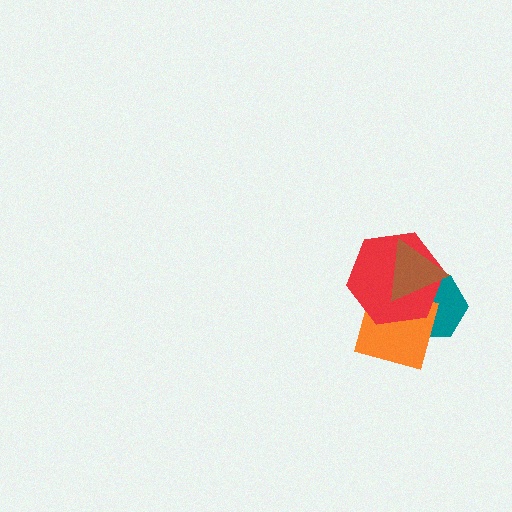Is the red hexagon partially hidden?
Yes, it is partially covered by another shape.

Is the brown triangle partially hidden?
No, no other shape covers it.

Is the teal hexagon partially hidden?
Yes, it is partially covered by another shape.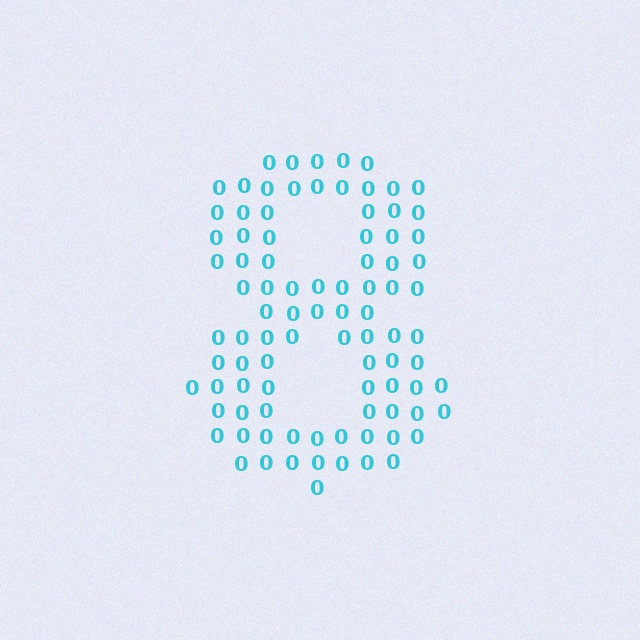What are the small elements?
The small elements are digit 0's.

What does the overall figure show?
The overall figure shows the digit 8.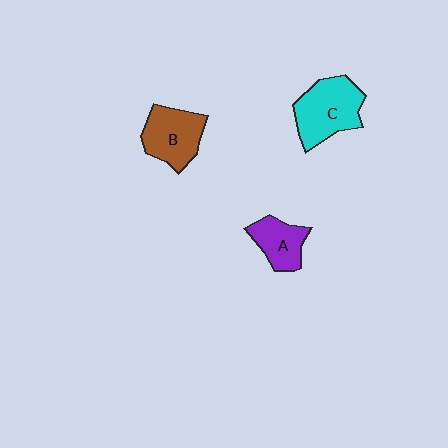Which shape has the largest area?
Shape C (cyan).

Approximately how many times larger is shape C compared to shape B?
Approximately 1.2 times.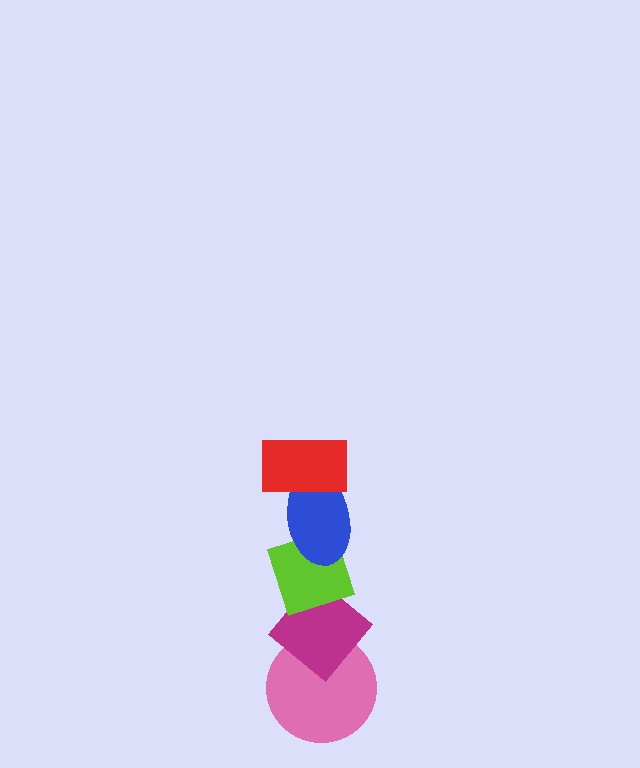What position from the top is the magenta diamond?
The magenta diamond is 4th from the top.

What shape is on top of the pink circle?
The magenta diamond is on top of the pink circle.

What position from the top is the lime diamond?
The lime diamond is 3rd from the top.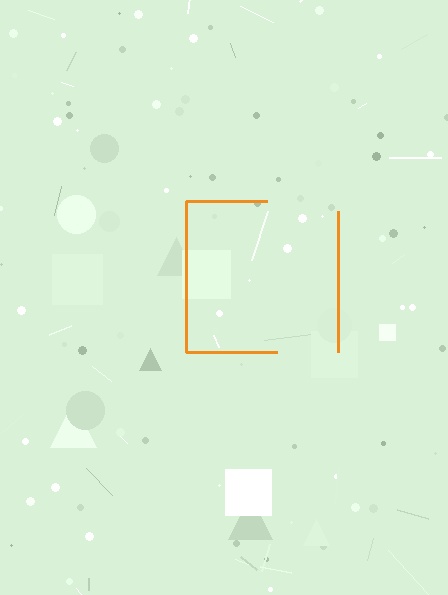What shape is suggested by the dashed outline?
The dashed outline suggests a square.